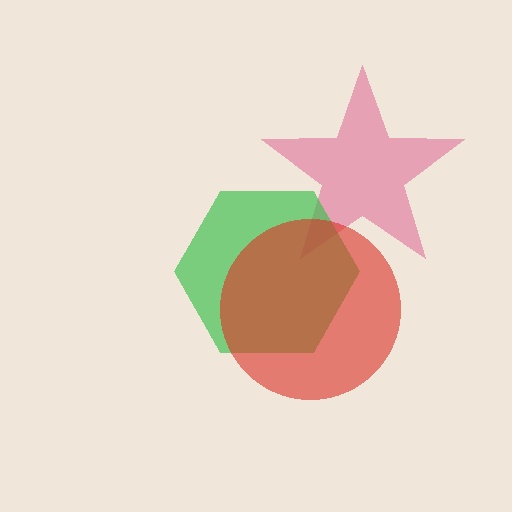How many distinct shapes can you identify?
There are 3 distinct shapes: a pink star, a green hexagon, a red circle.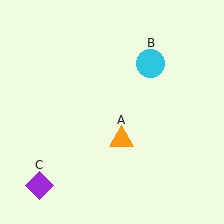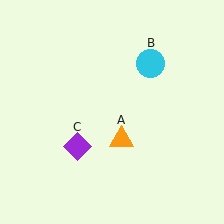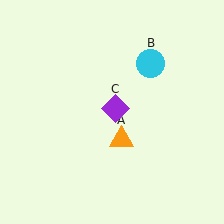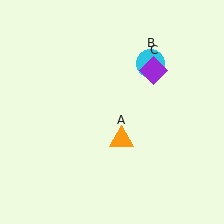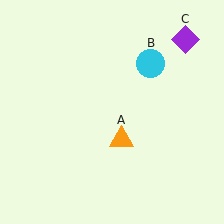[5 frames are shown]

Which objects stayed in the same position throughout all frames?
Orange triangle (object A) and cyan circle (object B) remained stationary.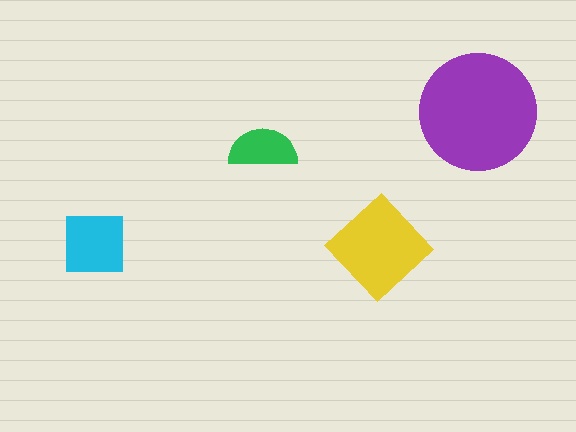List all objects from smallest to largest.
The green semicircle, the cyan square, the yellow diamond, the purple circle.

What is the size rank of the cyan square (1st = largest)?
3rd.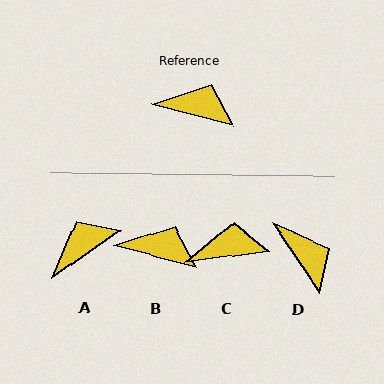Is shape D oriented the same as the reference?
No, it is off by about 41 degrees.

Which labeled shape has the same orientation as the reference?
B.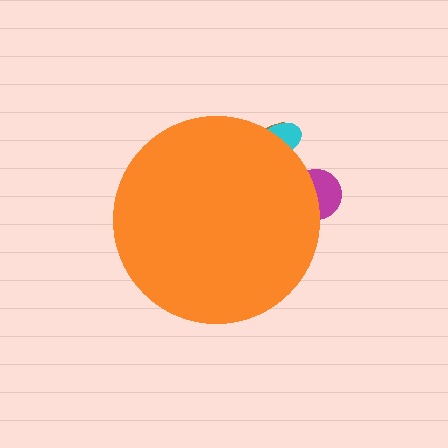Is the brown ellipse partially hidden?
Yes, the brown ellipse is partially hidden behind the orange circle.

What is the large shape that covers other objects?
An orange circle.